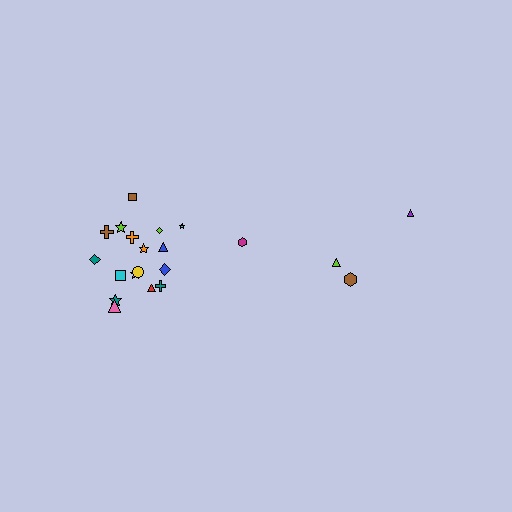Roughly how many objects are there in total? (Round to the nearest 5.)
Roughly 20 objects in total.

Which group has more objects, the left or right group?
The left group.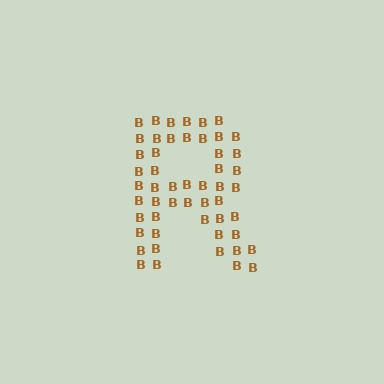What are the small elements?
The small elements are letter B's.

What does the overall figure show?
The overall figure shows the letter R.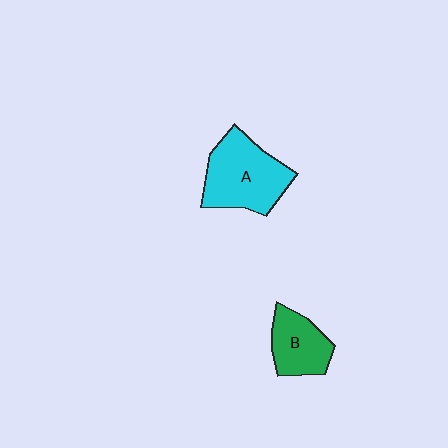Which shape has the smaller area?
Shape B (green).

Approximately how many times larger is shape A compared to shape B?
Approximately 1.6 times.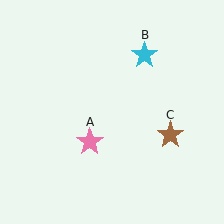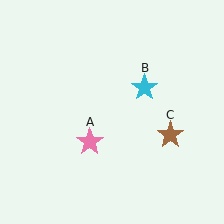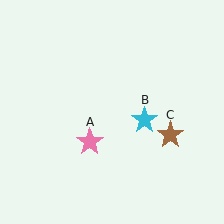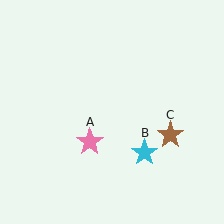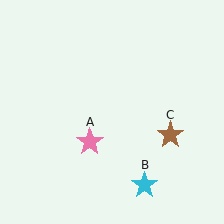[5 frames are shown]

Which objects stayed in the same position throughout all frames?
Pink star (object A) and brown star (object C) remained stationary.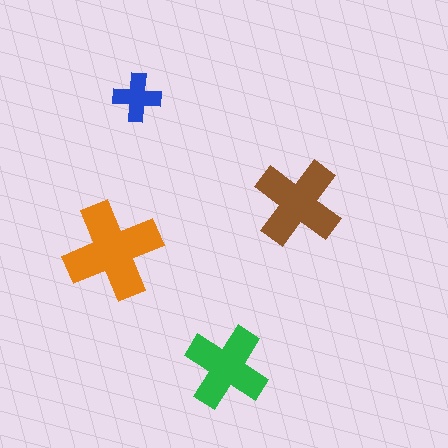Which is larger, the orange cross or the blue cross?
The orange one.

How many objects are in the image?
There are 4 objects in the image.